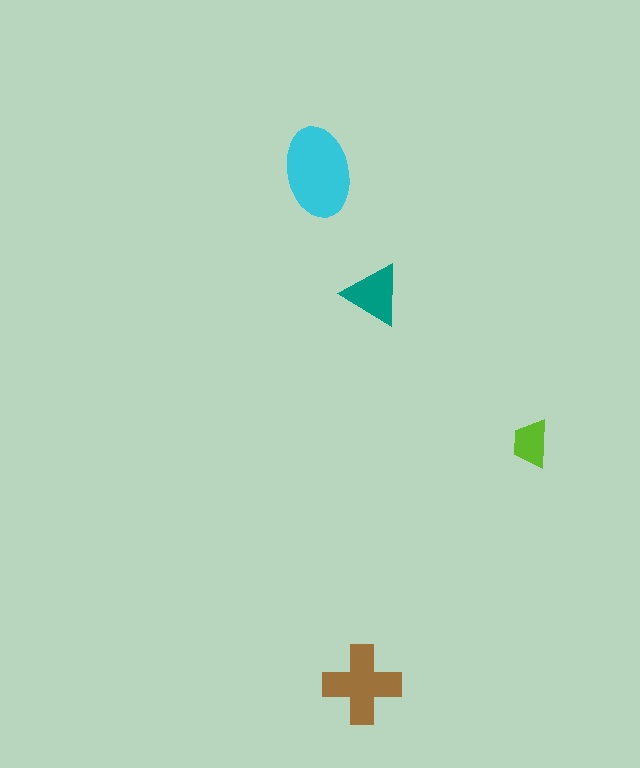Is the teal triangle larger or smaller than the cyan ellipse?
Smaller.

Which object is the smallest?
The lime trapezoid.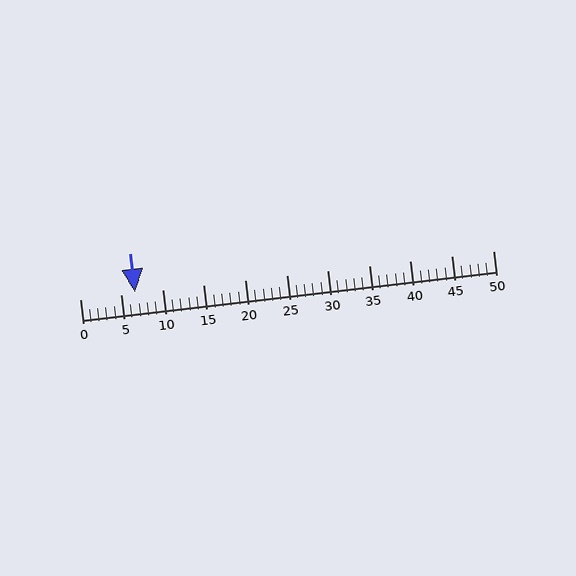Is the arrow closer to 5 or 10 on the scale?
The arrow is closer to 5.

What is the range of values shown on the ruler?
The ruler shows values from 0 to 50.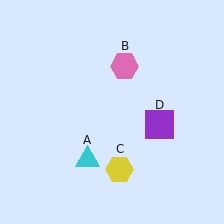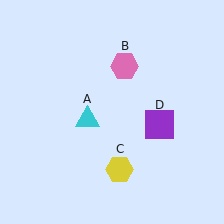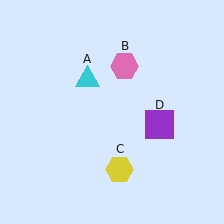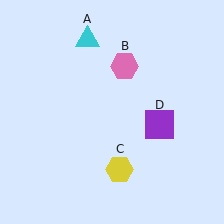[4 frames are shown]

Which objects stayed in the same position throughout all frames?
Pink hexagon (object B) and yellow hexagon (object C) and purple square (object D) remained stationary.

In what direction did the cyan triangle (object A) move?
The cyan triangle (object A) moved up.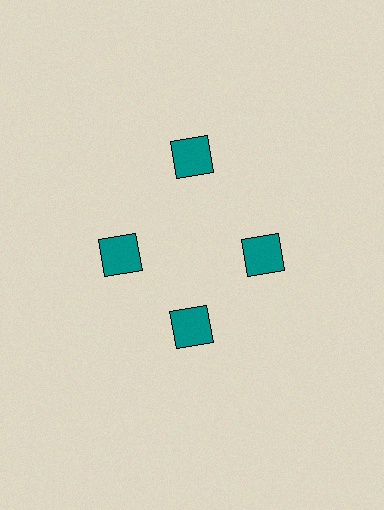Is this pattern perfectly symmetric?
No. The 4 teal squares are arranged in a ring, but one element near the 12 o'clock position is pushed outward from the center, breaking the 4-fold rotational symmetry.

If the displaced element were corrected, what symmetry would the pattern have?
It would have 4-fold rotational symmetry — the pattern would map onto itself every 90 degrees.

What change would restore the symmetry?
The symmetry would be restored by moving it inward, back onto the ring so that all 4 squares sit at equal angles and equal distance from the center.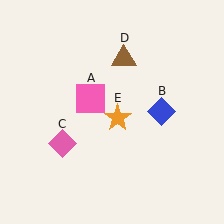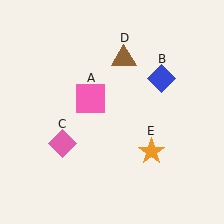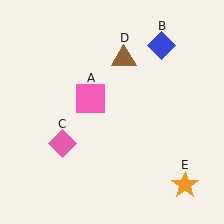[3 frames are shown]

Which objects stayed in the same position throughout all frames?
Pink square (object A) and pink diamond (object C) and brown triangle (object D) remained stationary.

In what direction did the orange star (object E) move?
The orange star (object E) moved down and to the right.